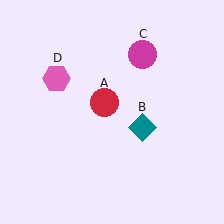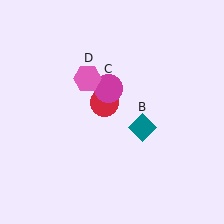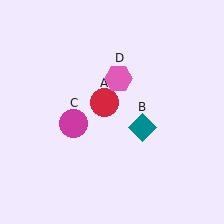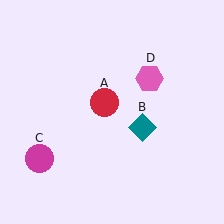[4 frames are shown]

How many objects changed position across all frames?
2 objects changed position: magenta circle (object C), pink hexagon (object D).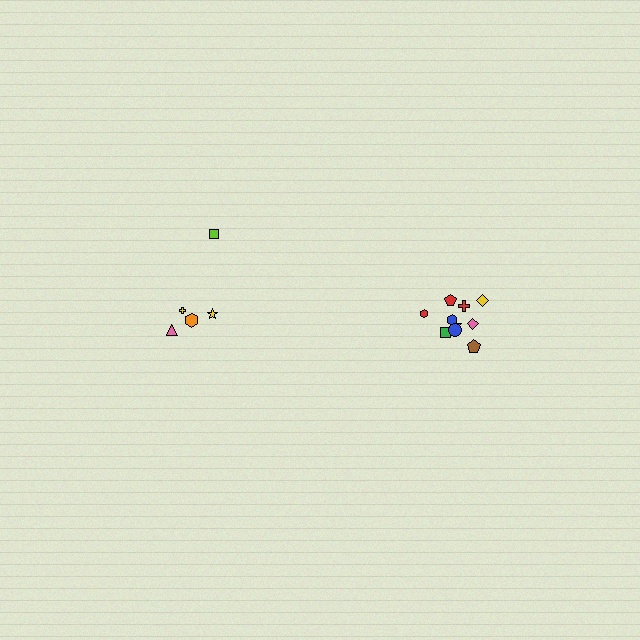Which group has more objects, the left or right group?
The right group.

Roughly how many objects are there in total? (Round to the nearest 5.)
Roughly 15 objects in total.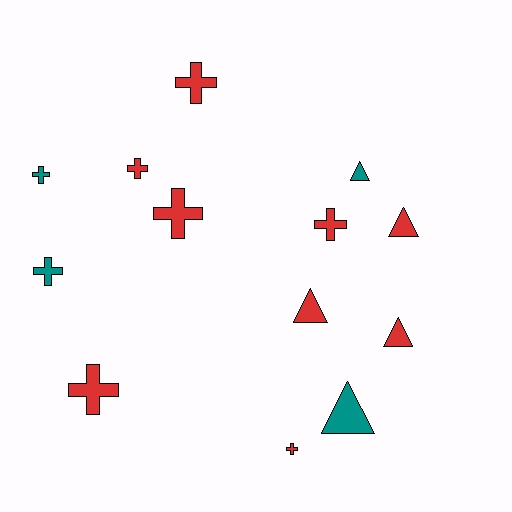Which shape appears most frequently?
Cross, with 8 objects.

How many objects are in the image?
There are 13 objects.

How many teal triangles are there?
There are 2 teal triangles.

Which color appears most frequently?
Red, with 9 objects.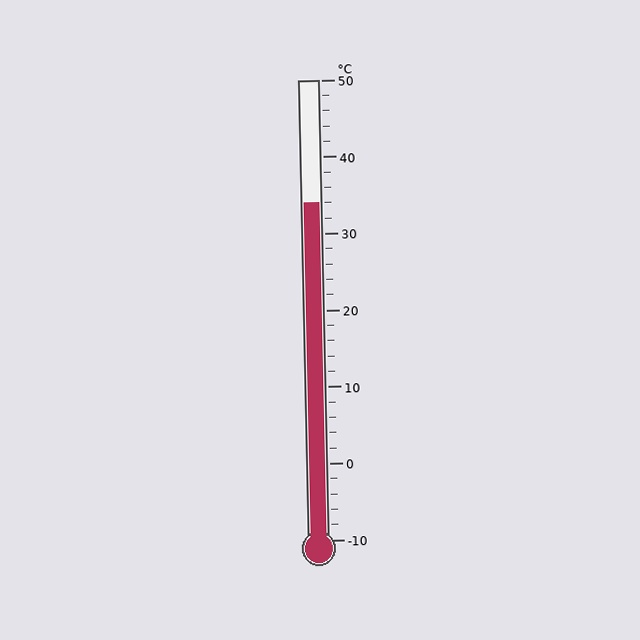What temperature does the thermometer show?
The thermometer shows approximately 34°C.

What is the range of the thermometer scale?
The thermometer scale ranges from -10°C to 50°C.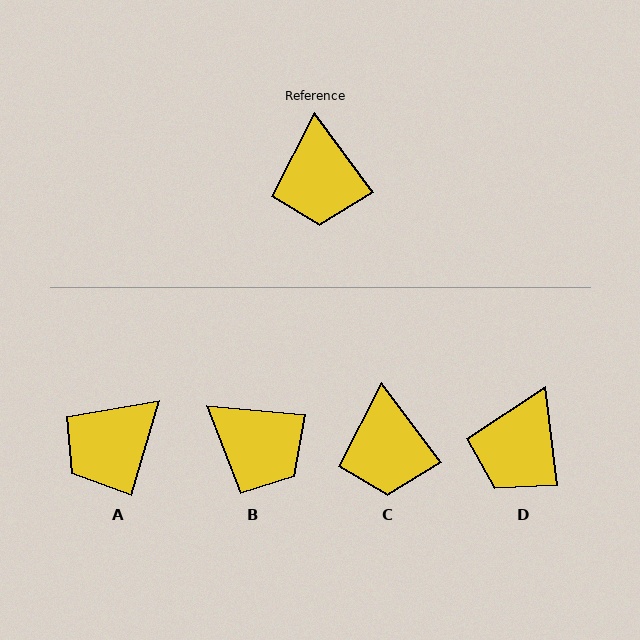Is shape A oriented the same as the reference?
No, it is off by about 53 degrees.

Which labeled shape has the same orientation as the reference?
C.